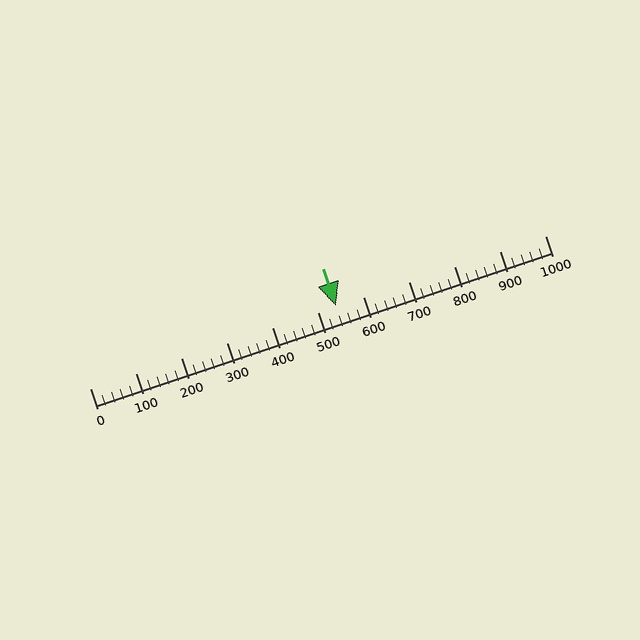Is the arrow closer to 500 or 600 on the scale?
The arrow is closer to 500.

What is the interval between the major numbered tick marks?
The major tick marks are spaced 100 units apart.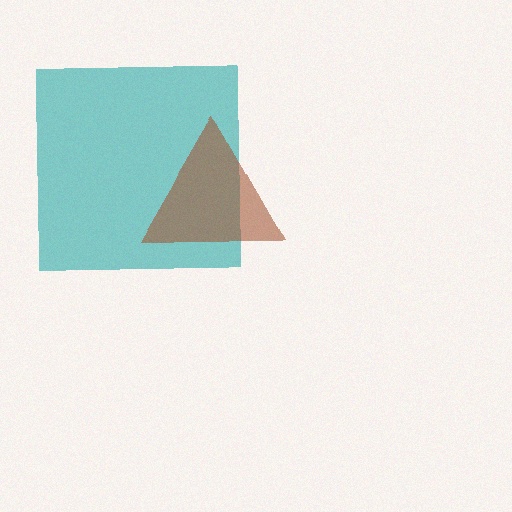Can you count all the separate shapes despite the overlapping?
Yes, there are 2 separate shapes.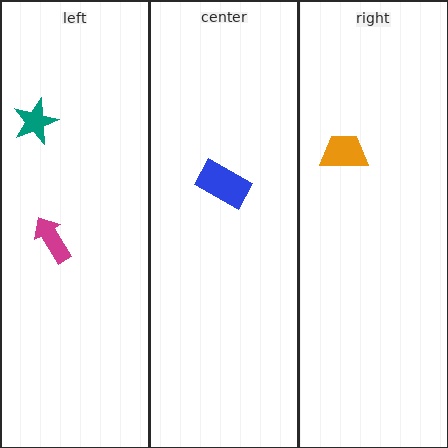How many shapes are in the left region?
2.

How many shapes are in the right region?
1.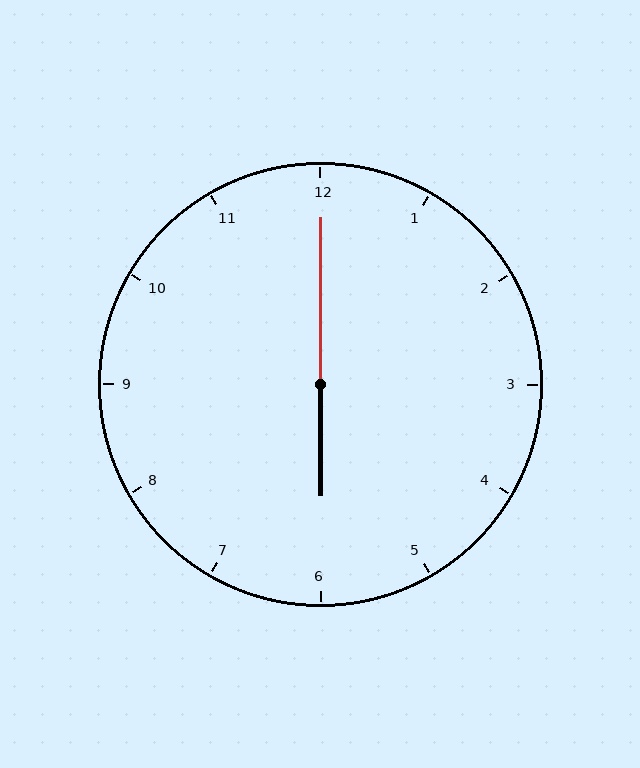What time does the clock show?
6:00.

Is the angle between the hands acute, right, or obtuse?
It is obtuse.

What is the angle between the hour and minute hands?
Approximately 180 degrees.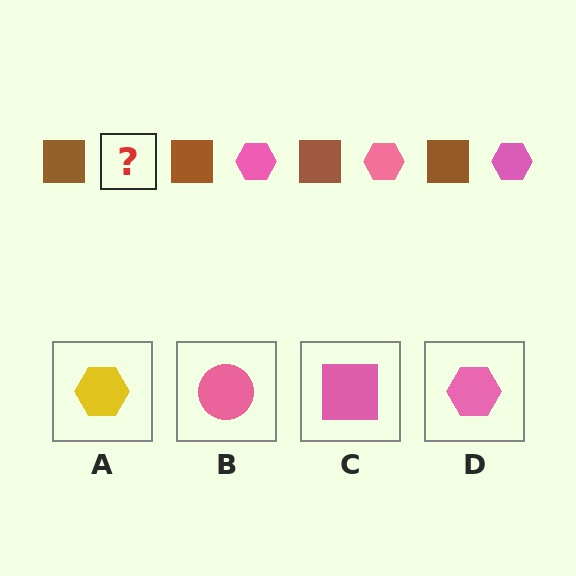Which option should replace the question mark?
Option D.